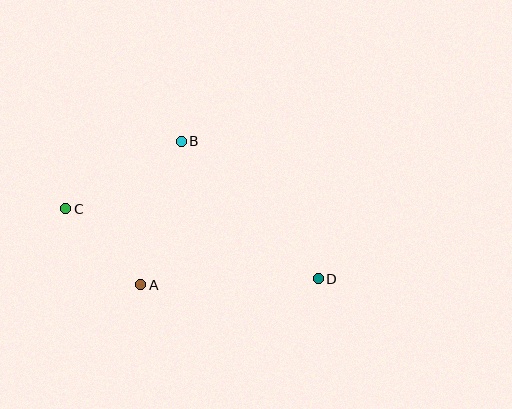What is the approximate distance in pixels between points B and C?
The distance between B and C is approximately 134 pixels.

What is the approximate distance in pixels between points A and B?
The distance between A and B is approximately 149 pixels.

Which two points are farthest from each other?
Points C and D are farthest from each other.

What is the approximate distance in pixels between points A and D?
The distance between A and D is approximately 177 pixels.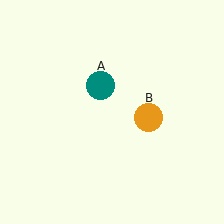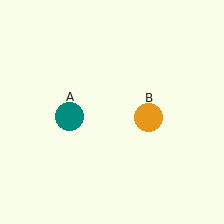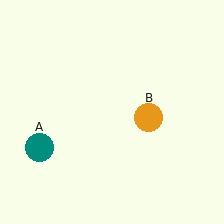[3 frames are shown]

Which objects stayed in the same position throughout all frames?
Orange circle (object B) remained stationary.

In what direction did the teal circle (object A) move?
The teal circle (object A) moved down and to the left.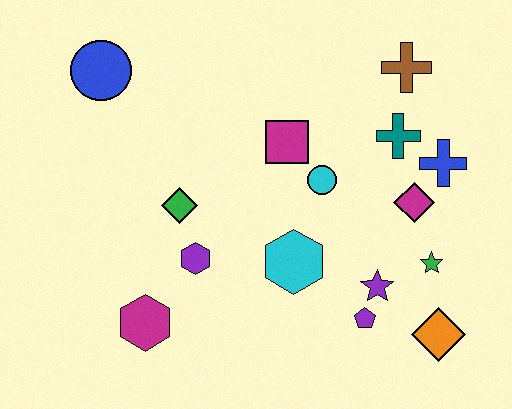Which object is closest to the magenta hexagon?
The purple hexagon is closest to the magenta hexagon.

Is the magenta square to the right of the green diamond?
Yes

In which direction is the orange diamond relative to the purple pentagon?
The orange diamond is to the right of the purple pentagon.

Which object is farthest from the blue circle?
The orange diamond is farthest from the blue circle.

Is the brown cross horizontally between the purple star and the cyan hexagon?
No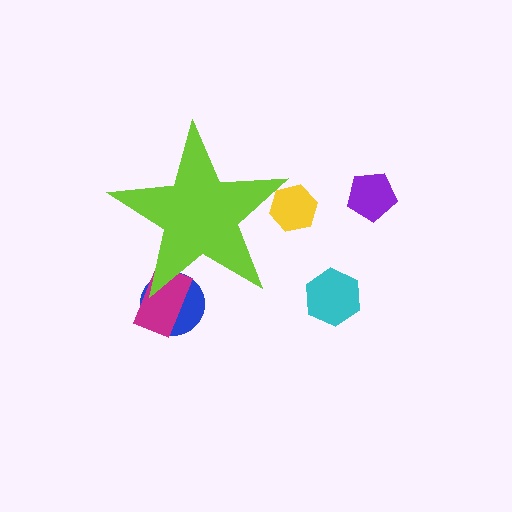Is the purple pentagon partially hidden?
No, the purple pentagon is fully visible.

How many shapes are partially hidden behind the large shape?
3 shapes are partially hidden.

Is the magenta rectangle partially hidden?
Yes, the magenta rectangle is partially hidden behind the lime star.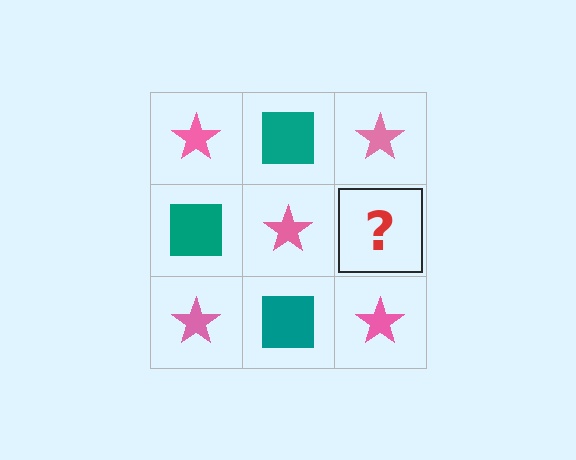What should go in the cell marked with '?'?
The missing cell should contain a teal square.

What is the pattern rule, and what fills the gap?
The rule is that it alternates pink star and teal square in a checkerboard pattern. The gap should be filled with a teal square.